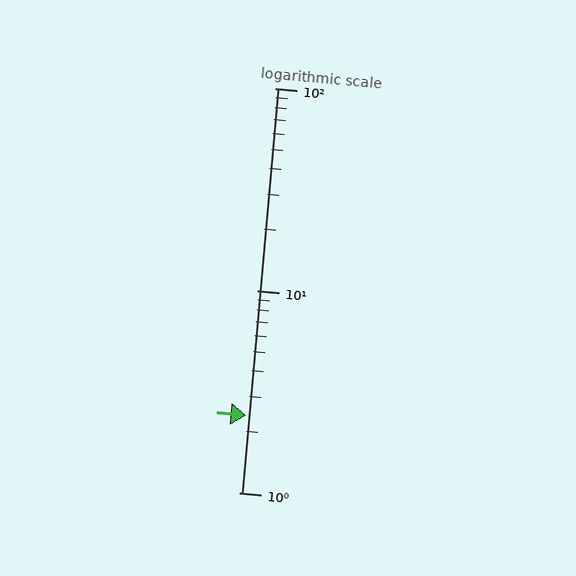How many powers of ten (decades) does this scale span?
The scale spans 2 decades, from 1 to 100.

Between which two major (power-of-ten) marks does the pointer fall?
The pointer is between 1 and 10.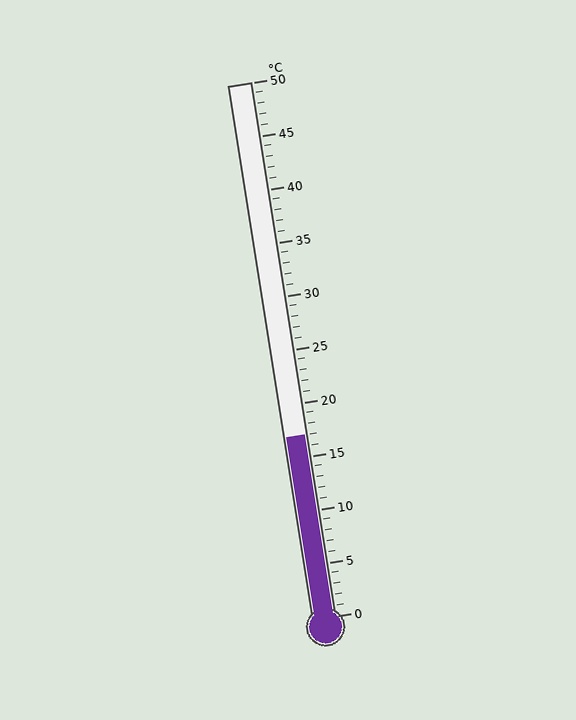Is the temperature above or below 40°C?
The temperature is below 40°C.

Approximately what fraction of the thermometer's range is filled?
The thermometer is filled to approximately 35% of its range.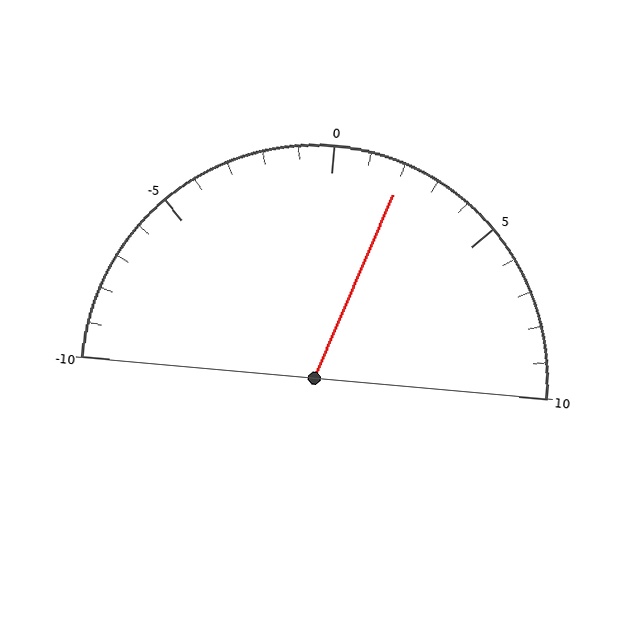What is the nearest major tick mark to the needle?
The nearest major tick mark is 0.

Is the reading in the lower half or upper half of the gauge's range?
The reading is in the upper half of the range (-10 to 10).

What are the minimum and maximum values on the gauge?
The gauge ranges from -10 to 10.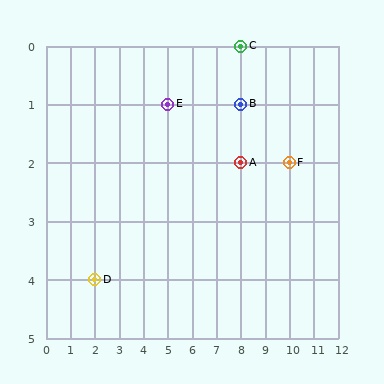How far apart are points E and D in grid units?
Points E and D are 3 columns and 3 rows apart (about 4.2 grid units diagonally).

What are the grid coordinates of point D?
Point D is at grid coordinates (2, 4).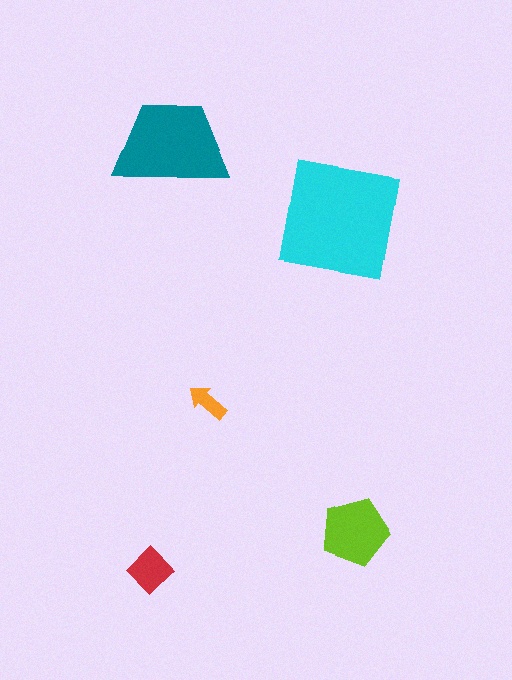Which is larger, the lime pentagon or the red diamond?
The lime pentagon.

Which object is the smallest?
The orange arrow.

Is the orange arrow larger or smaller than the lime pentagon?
Smaller.